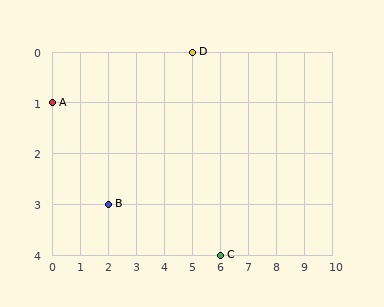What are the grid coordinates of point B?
Point B is at grid coordinates (2, 3).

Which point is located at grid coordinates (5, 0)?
Point D is at (5, 0).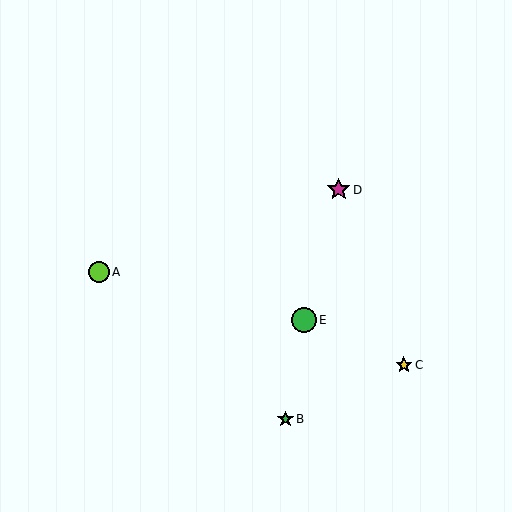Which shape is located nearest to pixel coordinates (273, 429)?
The green star (labeled B) at (285, 419) is nearest to that location.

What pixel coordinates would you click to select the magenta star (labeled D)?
Click at (339, 190) to select the magenta star D.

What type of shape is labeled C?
Shape C is a yellow star.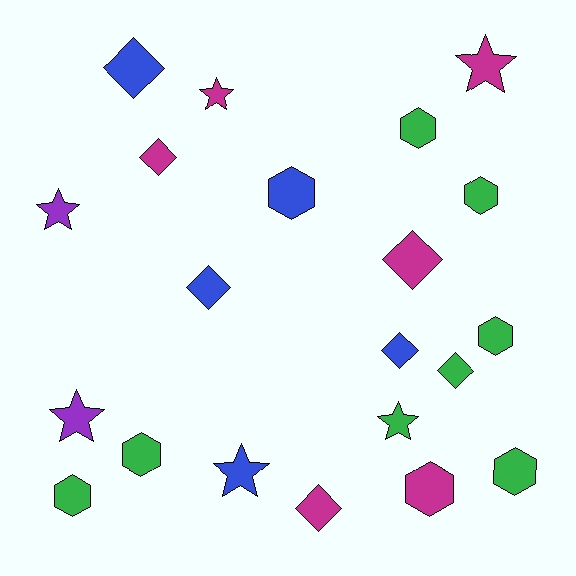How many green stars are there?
There is 1 green star.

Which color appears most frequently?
Green, with 8 objects.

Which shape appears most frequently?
Hexagon, with 8 objects.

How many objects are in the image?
There are 21 objects.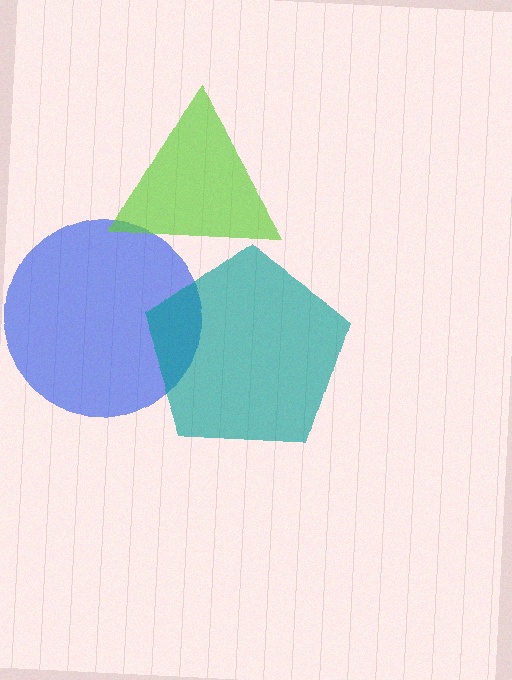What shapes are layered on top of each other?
The layered shapes are: a blue circle, a lime triangle, a teal pentagon.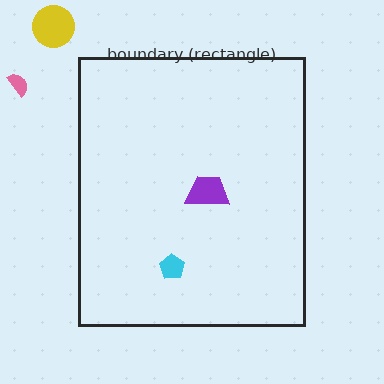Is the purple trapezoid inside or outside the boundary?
Inside.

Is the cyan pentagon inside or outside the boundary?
Inside.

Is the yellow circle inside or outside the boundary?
Outside.